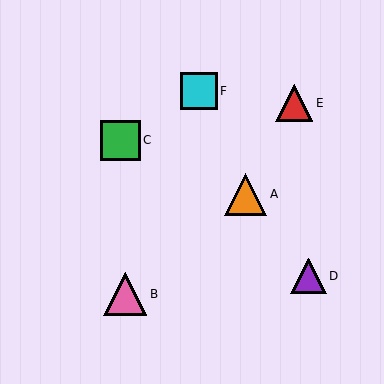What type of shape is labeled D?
Shape D is a purple triangle.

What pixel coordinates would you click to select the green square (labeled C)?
Click at (120, 140) to select the green square C.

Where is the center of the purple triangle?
The center of the purple triangle is at (309, 276).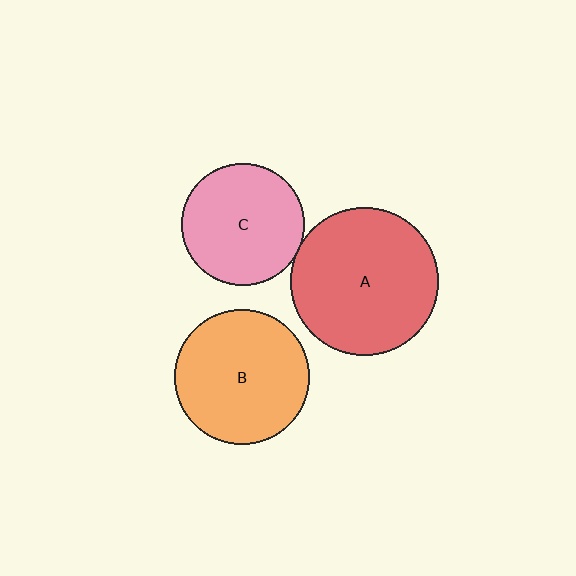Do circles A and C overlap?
Yes.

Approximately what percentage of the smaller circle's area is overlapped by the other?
Approximately 5%.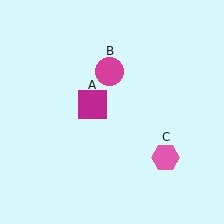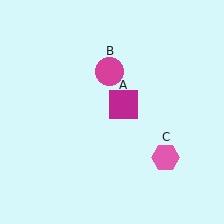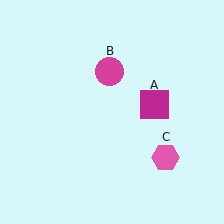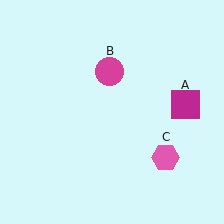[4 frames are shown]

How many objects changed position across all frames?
1 object changed position: magenta square (object A).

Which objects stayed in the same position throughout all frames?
Magenta circle (object B) and pink hexagon (object C) remained stationary.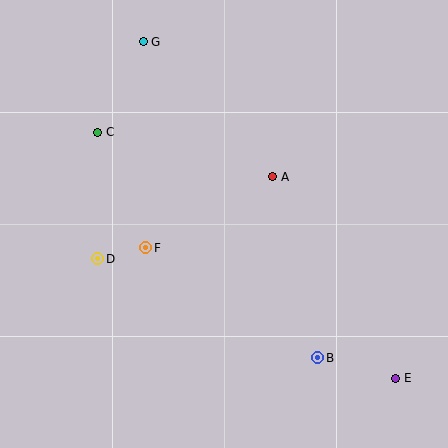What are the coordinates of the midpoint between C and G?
The midpoint between C and G is at (121, 87).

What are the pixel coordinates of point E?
Point E is at (396, 378).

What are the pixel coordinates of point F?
Point F is at (146, 248).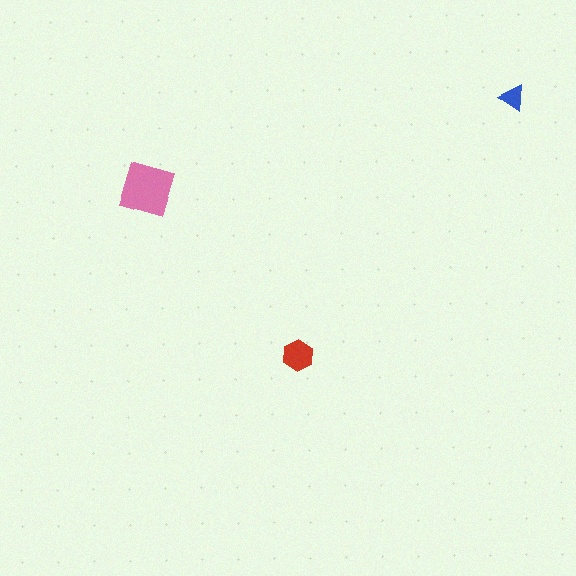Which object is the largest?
The pink square.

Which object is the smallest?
The blue triangle.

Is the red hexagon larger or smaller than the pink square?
Smaller.